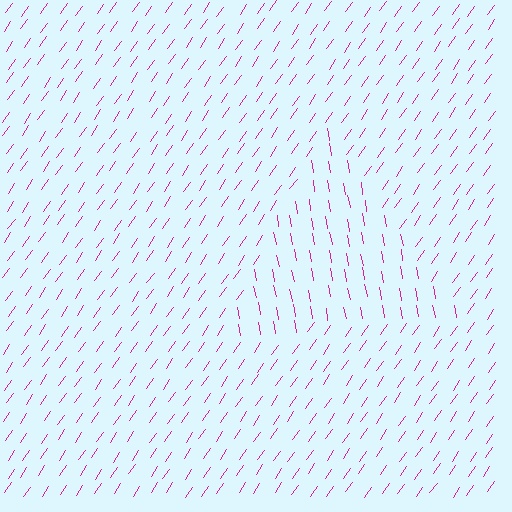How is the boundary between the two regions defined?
The boundary is defined purely by a change in line orientation (approximately 45 degrees difference). All lines are the same color and thickness.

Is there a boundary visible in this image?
Yes, there is a texture boundary formed by a change in line orientation.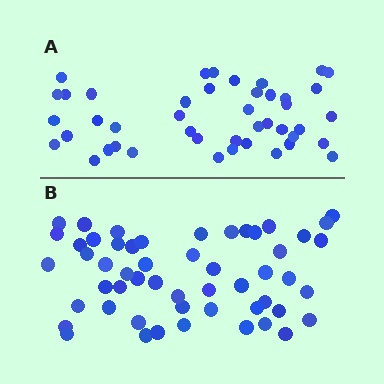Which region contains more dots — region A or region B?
Region B (the bottom region) has more dots.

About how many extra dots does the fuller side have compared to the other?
Region B has roughly 8 or so more dots than region A.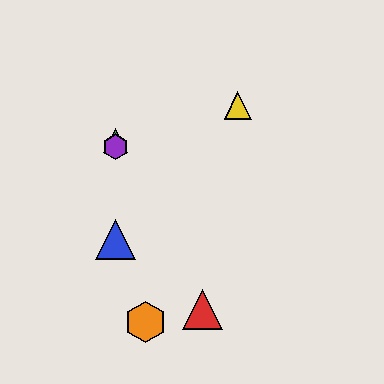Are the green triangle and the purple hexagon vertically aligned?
Yes, both are at x≈115.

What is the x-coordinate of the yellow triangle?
The yellow triangle is at x≈238.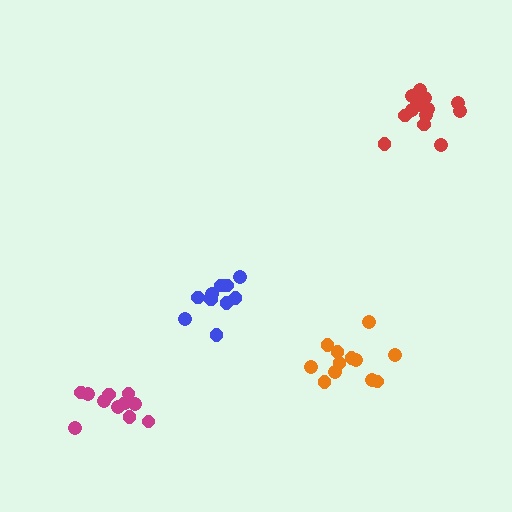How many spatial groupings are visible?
There are 4 spatial groupings.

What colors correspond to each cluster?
The clusters are colored: blue, red, magenta, orange.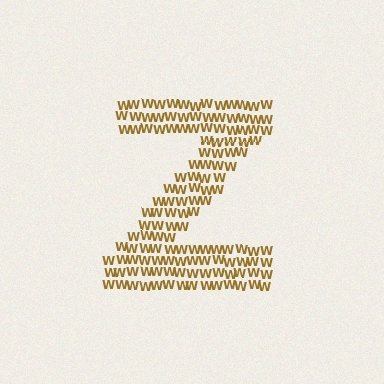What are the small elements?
The small elements are letter W's.